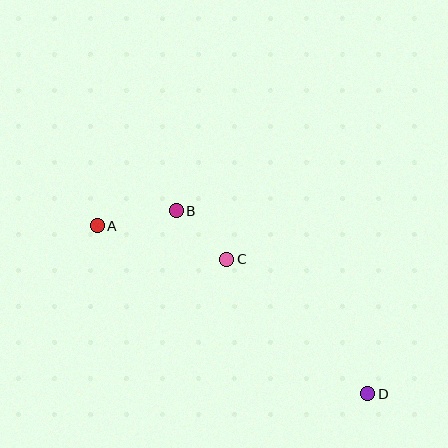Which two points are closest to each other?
Points B and C are closest to each other.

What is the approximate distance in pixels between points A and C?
The distance between A and C is approximately 134 pixels.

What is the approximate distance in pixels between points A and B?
The distance between A and B is approximately 81 pixels.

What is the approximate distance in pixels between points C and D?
The distance between C and D is approximately 195 pixels.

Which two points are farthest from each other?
Points A and D are farthest from each other.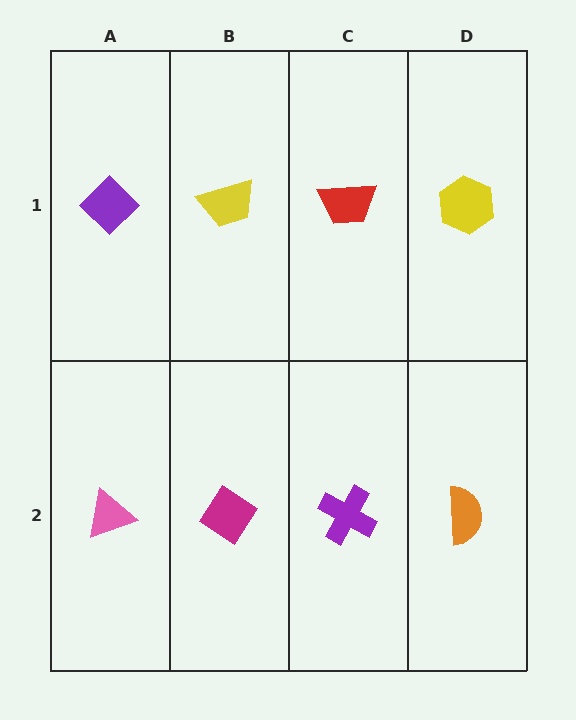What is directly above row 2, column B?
A yellow trapezoid.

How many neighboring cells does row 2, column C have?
3.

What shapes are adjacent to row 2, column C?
A red trapezoid (row 1, column C), a magenta diamond (row 2, column B), an orange semicircle (row 2, column D).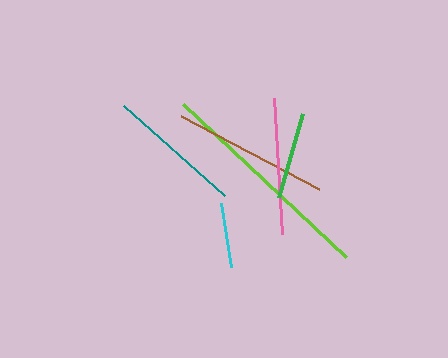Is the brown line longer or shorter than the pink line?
The brown line is longer than the pink line.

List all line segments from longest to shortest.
From longest to shortest: lime, brown, pink, teal, green, cyan.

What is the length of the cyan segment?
The cyan segment is approximately 64 pixels long.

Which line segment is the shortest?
The cyan line is the shortest at approximately 64 pixels.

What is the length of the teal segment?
The teal segment is approximately 136 pixels long.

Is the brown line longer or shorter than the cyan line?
The brown line is longer than the cyan line.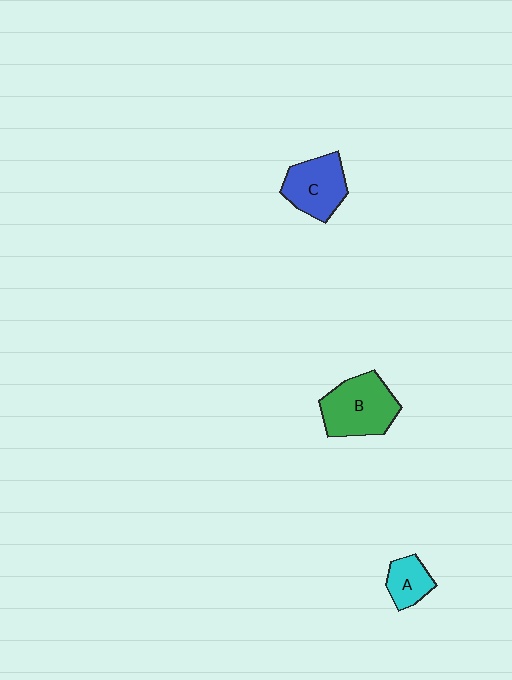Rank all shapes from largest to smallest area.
From largest to smallest: B (green), C (blue), A (cyan).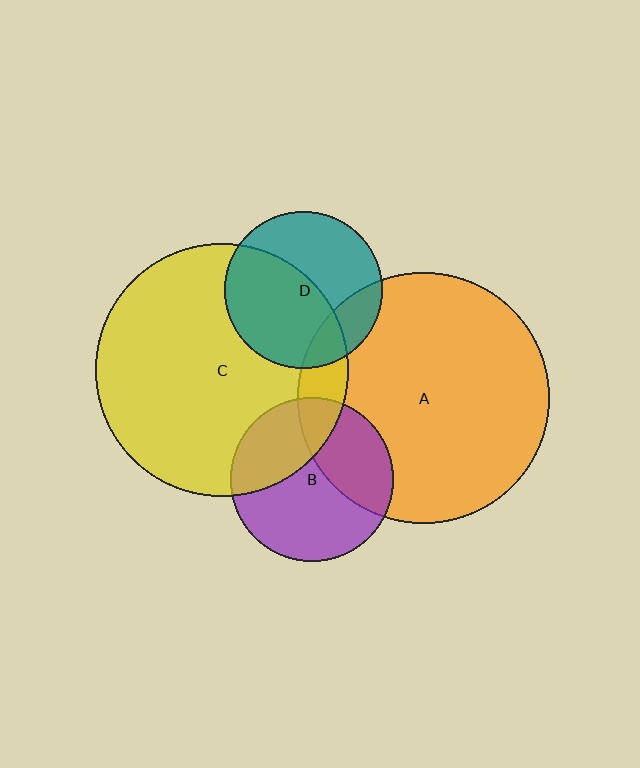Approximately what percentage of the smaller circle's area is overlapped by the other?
Approximately 10%.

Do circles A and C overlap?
Yes.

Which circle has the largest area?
Circle C (yellow).